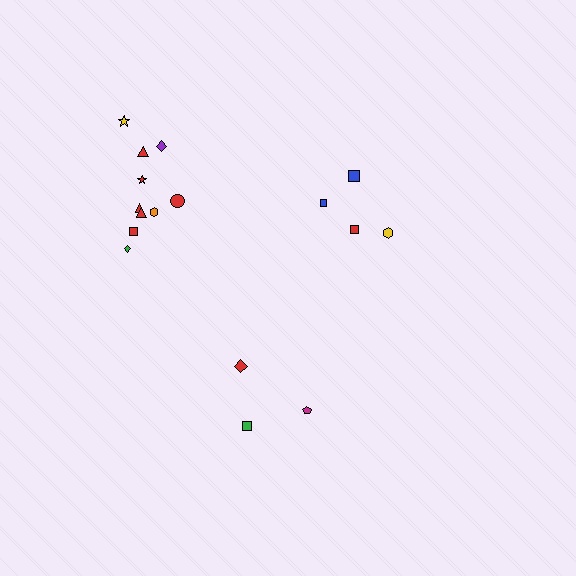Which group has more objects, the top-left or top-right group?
The top-left group.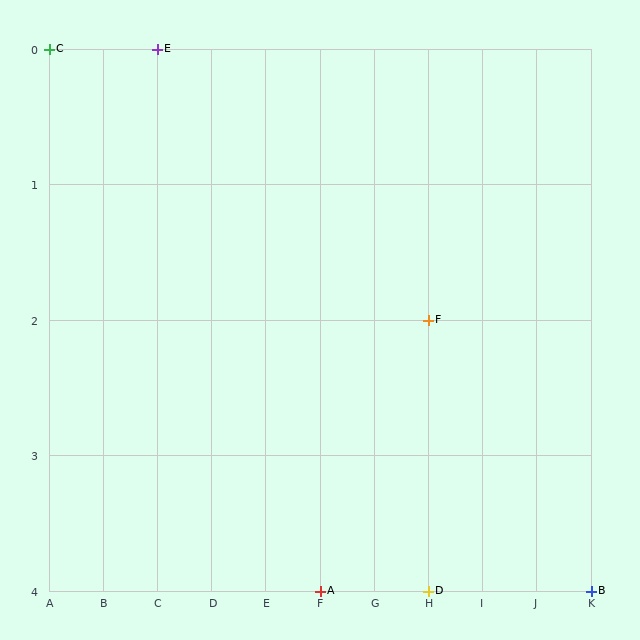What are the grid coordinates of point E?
Point E is at grid coordinates (C, 0).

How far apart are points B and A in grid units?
Points B and A are 5 columns apart.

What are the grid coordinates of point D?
Point D is at grid coordinates (H, 4).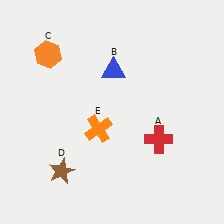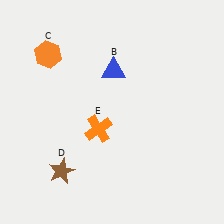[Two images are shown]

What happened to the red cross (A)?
The red cross (A) was removed in Image 2. It was in the bottom-right area of Image 1.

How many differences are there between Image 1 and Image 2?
There is 1 difference between the two images.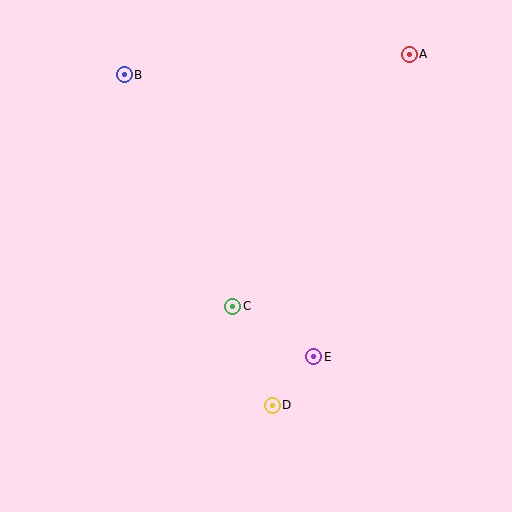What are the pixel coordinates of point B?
Point B is at (124, 75).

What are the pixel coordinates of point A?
Point A is at (409, 54).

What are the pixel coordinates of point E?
Point E is at (314, 357).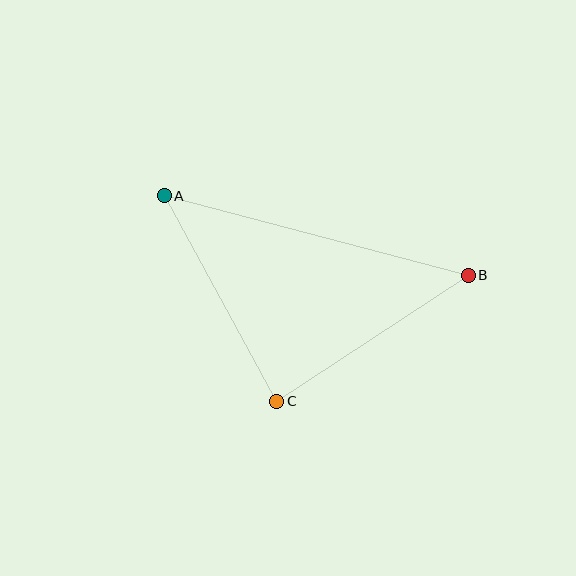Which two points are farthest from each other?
Points A and B are farthest from each other.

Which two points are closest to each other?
Points B and C are closest to each other.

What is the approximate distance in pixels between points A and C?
The distance between A and C is approximately 234 pixels.